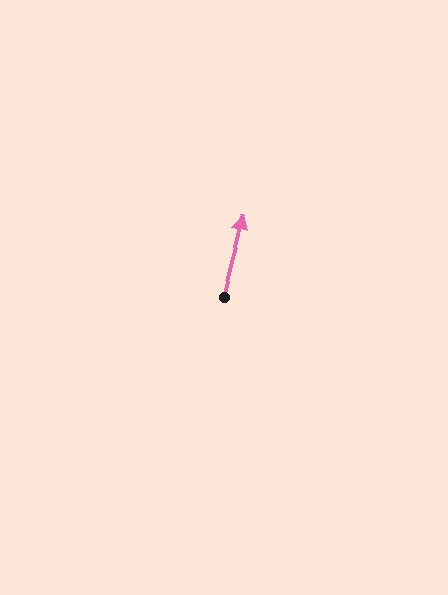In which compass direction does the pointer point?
North.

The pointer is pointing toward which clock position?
Roughly 12 o'clock.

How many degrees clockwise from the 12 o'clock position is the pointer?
Approximately 14 degrees.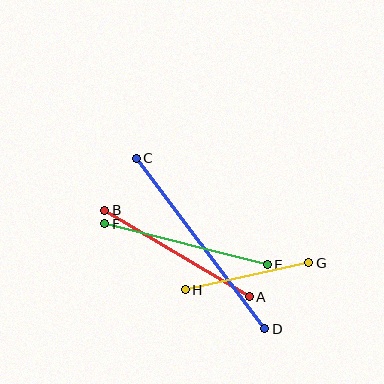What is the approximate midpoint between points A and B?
The midpoint is at approximately (177, 254) pixels.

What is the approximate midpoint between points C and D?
The midpoint is at approximately (201, 243) pixels.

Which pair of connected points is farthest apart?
Points C and D are farthest apart.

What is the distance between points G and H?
The distance is approximately 127 pixels.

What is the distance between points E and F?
The distance is approximately 168 pixels.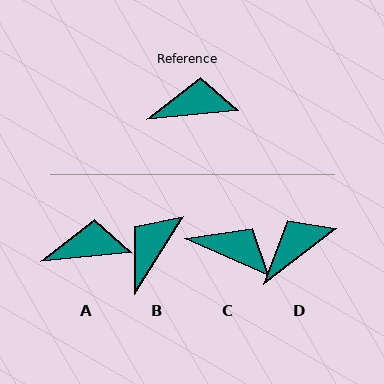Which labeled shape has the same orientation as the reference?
A.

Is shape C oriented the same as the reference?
No, it is off by about 29 degrees.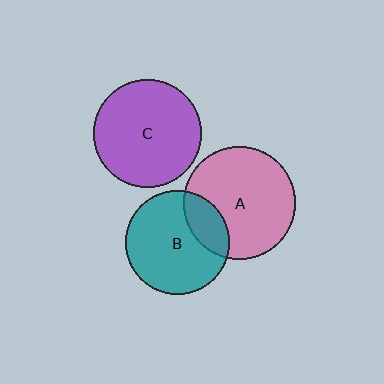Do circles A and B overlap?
Yes.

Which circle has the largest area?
Circle A (pink).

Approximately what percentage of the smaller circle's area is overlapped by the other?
Approximately 20%.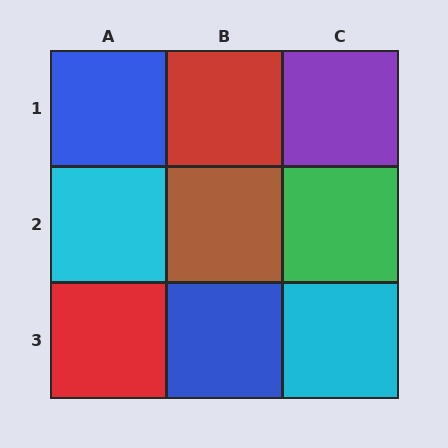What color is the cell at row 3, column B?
Blue.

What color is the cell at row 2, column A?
Cyan.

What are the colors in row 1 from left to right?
Blue, red, purple.